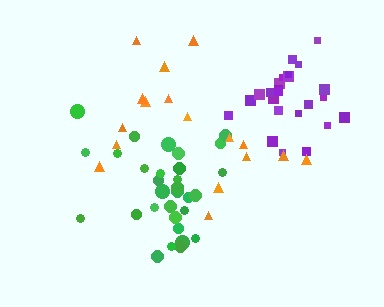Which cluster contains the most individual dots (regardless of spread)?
Green (31).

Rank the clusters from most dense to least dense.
purple, green, orange.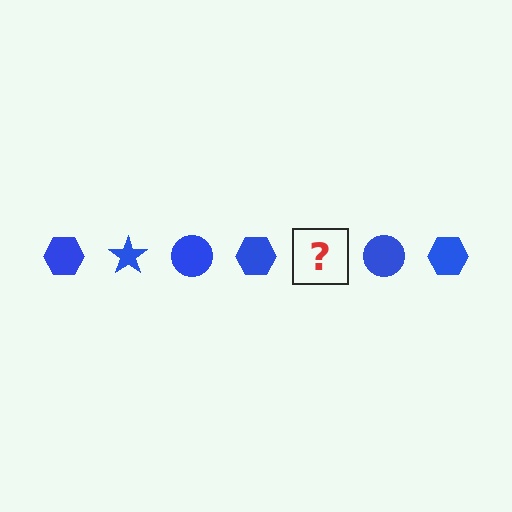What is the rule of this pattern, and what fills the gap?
The rule is that the pattern cycles through hexagon, star, circle shapes in blue. The gap should be filled with a blue star.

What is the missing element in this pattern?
The missing element is a blue star.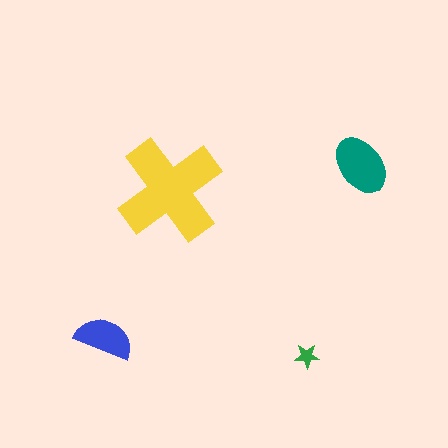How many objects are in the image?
There are 4 objects in the image.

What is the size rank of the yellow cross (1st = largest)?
1st.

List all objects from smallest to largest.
The green star, the blue semicircle, the teal ellipse, the yellow cross.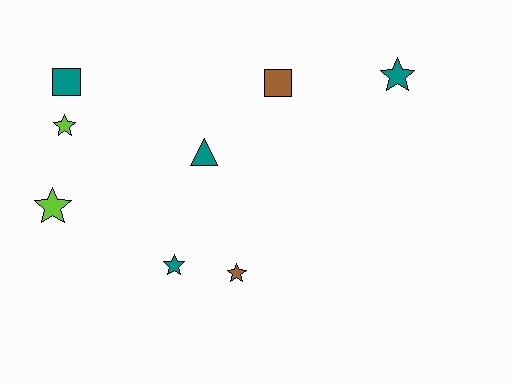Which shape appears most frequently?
Star, with 5 objects.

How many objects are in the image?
There are 8 objects.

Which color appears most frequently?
Teal, with 4 objects.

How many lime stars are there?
There are 2 lime stars.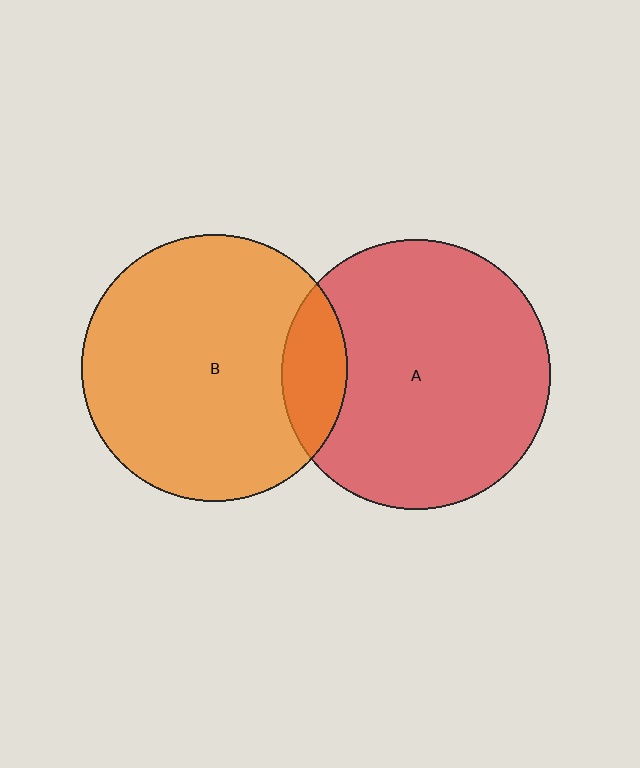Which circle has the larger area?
Circle A (red).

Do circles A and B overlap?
Yes.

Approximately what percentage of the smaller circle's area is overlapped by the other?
Approximately 15%.